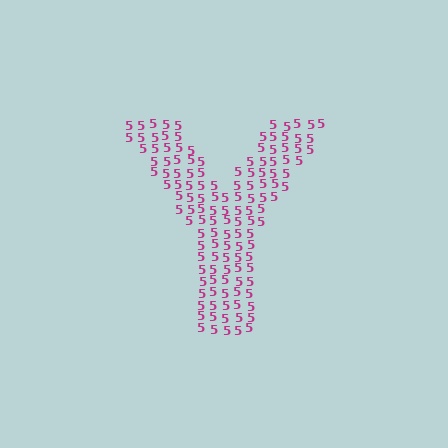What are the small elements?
The small elements are digit 5's.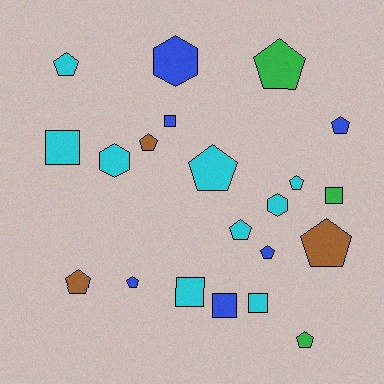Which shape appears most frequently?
Pentagon, with 12 objects.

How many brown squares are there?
There are no brown squares.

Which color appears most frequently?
Cyan, with 9 objects.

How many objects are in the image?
There are 21 objects.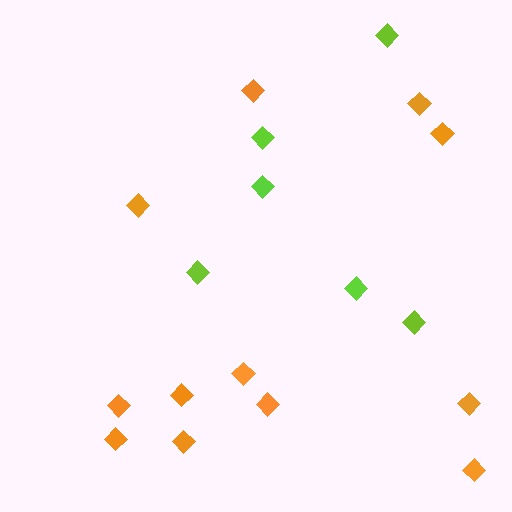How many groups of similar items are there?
There are 2 groups: one group of lime diamonds (6) and one group of orange diamonds (12).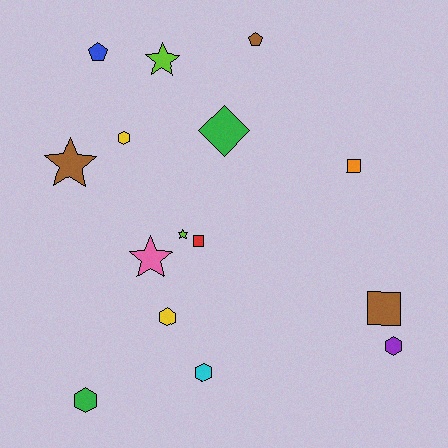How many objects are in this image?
There are 15 objects.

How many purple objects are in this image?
There is 1 purple object.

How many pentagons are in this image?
There are 2 pentagons.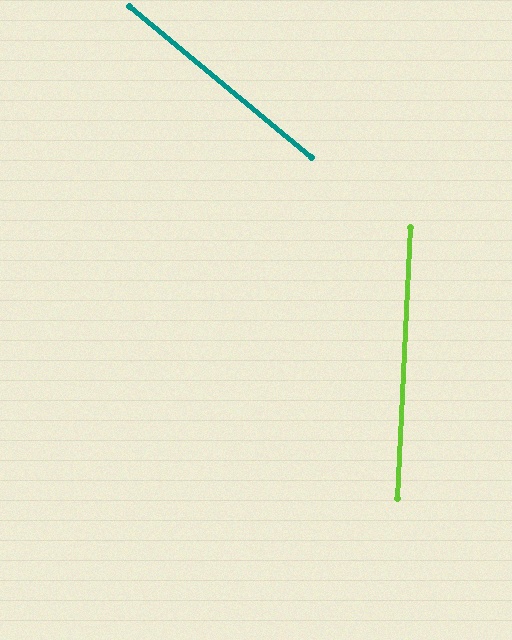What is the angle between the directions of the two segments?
Approximately 53 degrees.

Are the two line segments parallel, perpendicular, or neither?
Neither parallel nor perpendicular — they differ by about 53°.